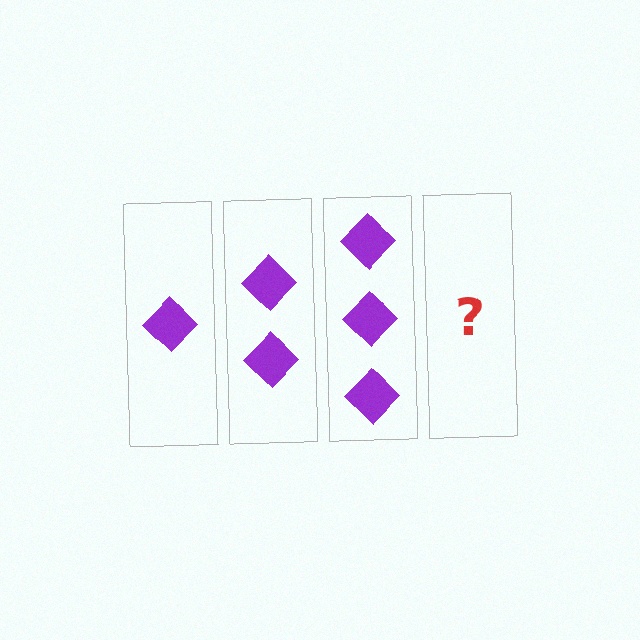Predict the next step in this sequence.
The next step is 4 diamonds.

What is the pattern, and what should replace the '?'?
The pattern is that each step adds one more diamond. The '?' should be 4 diamonds.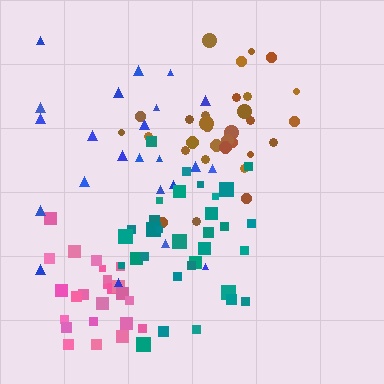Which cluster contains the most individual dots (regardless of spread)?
Brown (32).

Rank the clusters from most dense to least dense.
pink, brown, teal, blue.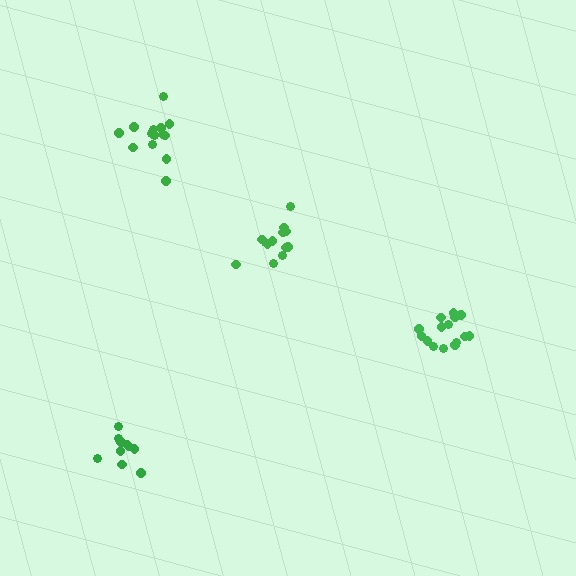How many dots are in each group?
Group 1: 14 dots, Group 2: 15 dots, Group 3: 13 dots, Group 4: 10 dots (52 total).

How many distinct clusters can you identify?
There are 4 distinct clusters.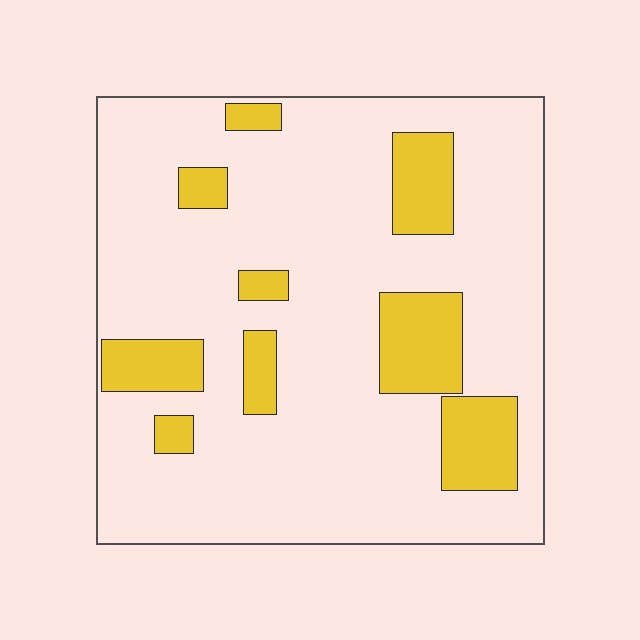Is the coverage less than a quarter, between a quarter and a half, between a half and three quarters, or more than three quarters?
Less than a quarter.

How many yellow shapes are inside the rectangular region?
9.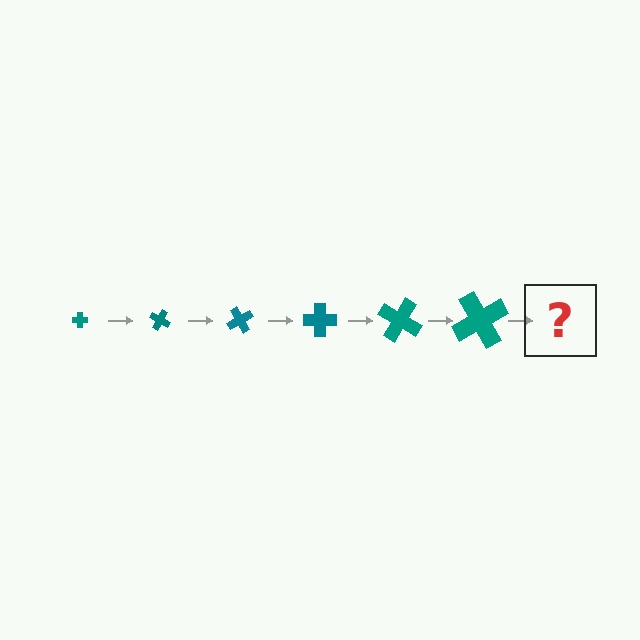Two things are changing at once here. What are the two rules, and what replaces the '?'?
The two rules are that the cross grows larger each step and it rotates 30 degrees each step. The '?' should be a cross, larger than the previous one and rotated 180 degrees from the start.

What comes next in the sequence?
The next element should be a cross, larger than the previous one and rotated 180 degrees from the start.